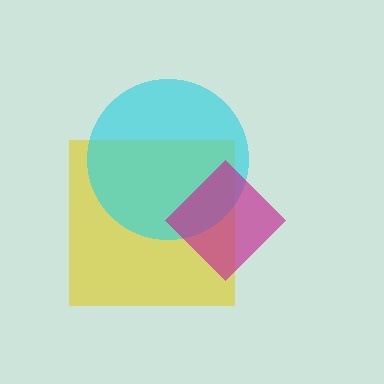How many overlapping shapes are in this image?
There are 3 overlapping shapes in the image.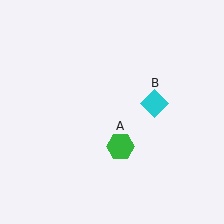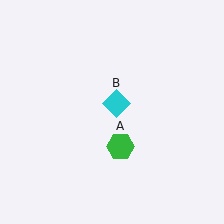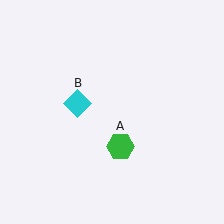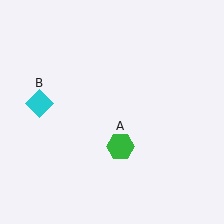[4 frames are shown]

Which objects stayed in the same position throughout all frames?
Green hexagon (object A) remained stationary.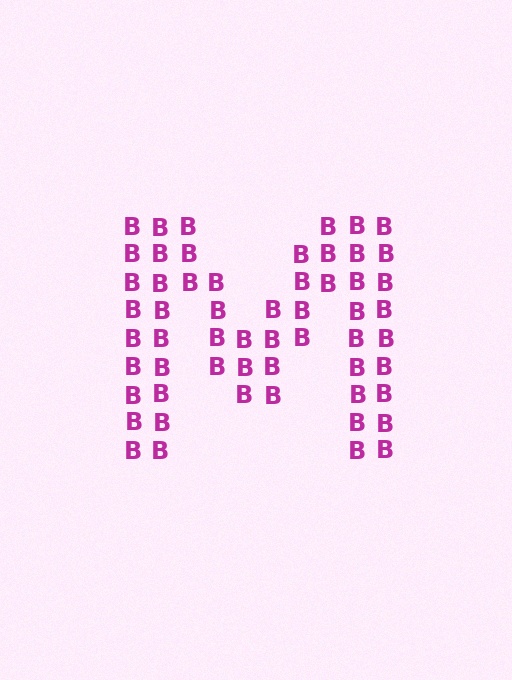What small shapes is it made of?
It is made of small letter B's.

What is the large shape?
The large shape is the letter M.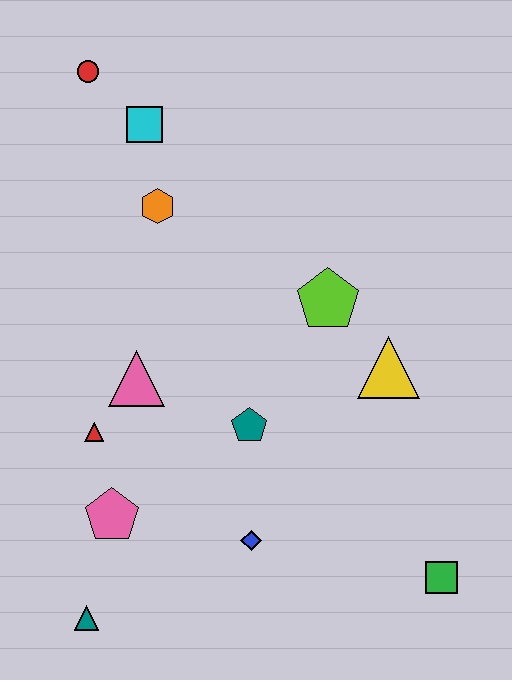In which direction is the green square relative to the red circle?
The green square is below the red circle.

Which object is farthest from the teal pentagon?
The red circle is farthest from the teal pentagon.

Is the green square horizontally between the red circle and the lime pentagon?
No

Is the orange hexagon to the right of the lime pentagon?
No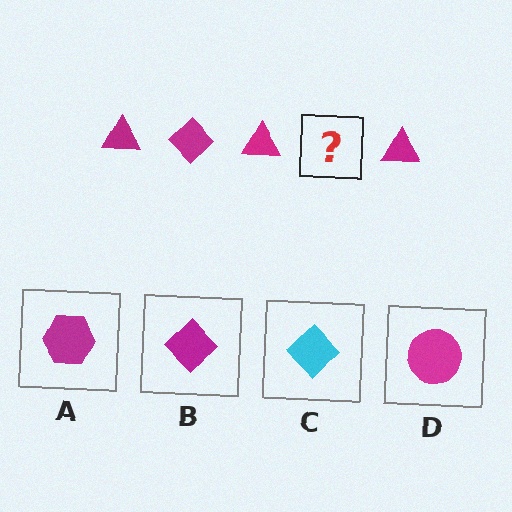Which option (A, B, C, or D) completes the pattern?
B.